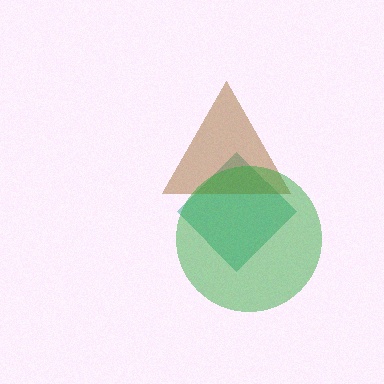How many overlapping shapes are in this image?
There are 3 overlapping shapes in the image.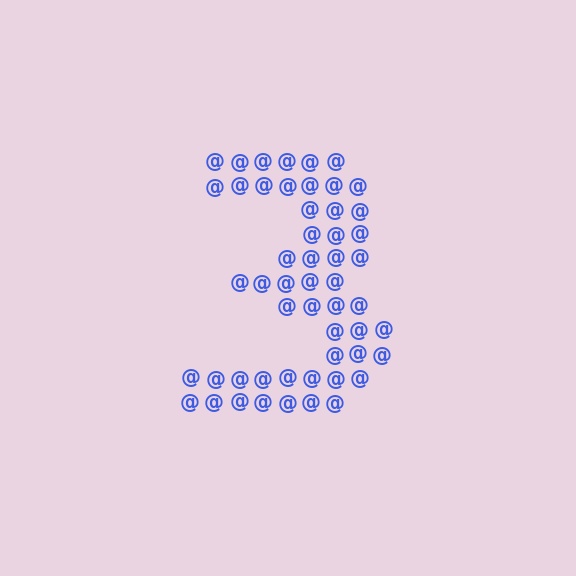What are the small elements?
The small elements are at signs.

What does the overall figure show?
The overall figure shows the digit 3.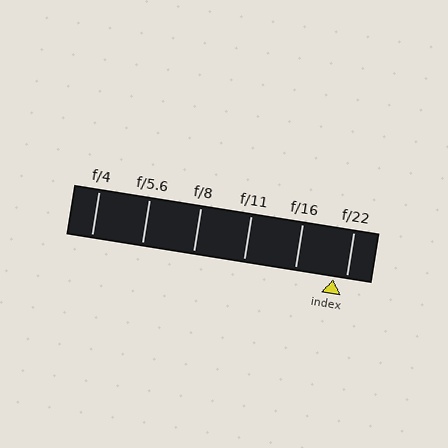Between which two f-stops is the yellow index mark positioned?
The index mark is between f/16 and f/22.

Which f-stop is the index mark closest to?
The index mark is closest to f/22.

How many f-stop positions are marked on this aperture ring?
There are 6 f-stop positions marked.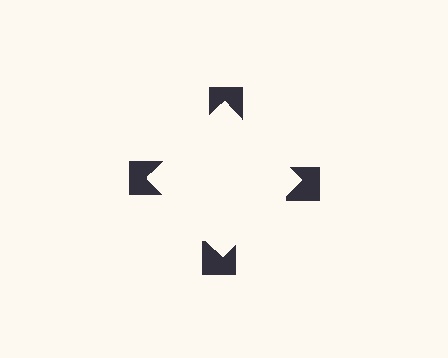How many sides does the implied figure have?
4 sides.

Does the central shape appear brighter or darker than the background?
It typically appears slightly brighter than the background, even though no actual brightness change is drawn.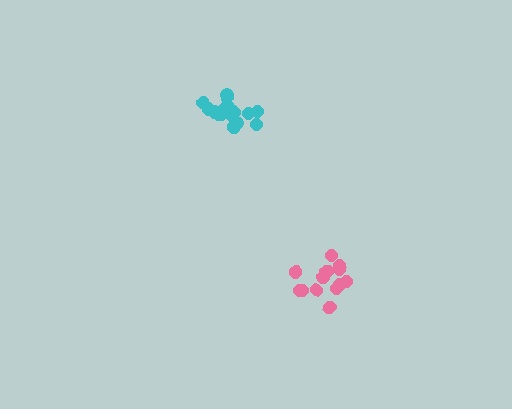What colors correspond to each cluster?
The clusters are colored: cyan, pink.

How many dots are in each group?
Group 1: 18 dots, Group 2: 15 dots (33 total).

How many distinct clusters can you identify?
There are 2 distinct clusters.